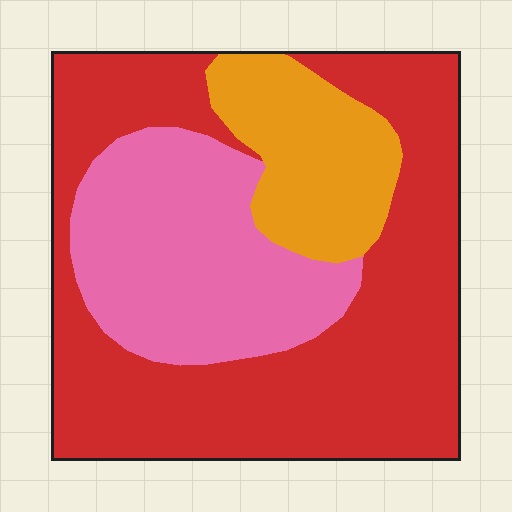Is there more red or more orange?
Red.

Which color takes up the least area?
Orange, at roughly 15%.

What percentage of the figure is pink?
Pink covers about 30% of the figure.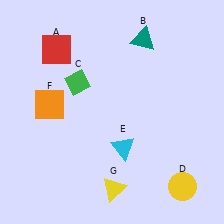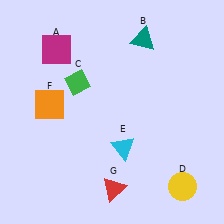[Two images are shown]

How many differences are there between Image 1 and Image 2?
There are 2 differences between the two images.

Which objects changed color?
A changed from red to magenta. G changed from yellow to red.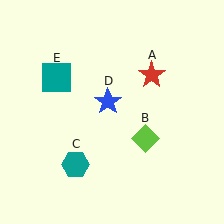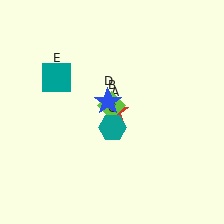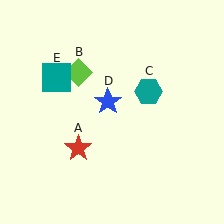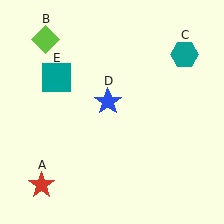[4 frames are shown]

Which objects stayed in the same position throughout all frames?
Blue star (object D) and teal square (object E) remained stationary.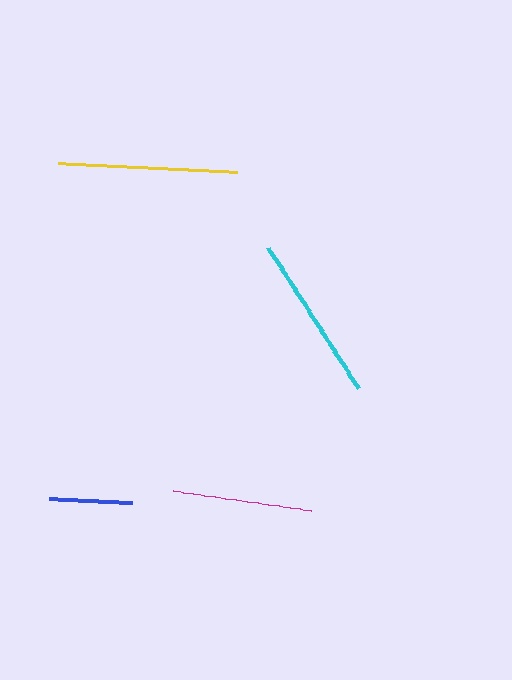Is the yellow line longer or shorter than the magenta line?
The yellow line is longer than the magenta line.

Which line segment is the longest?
The yellow line is the longest at approximately 180 pixels.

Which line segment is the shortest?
The blue line is the shortest at approximately 83 pixels.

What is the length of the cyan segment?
The cyan segment is approximately 167 pixels long.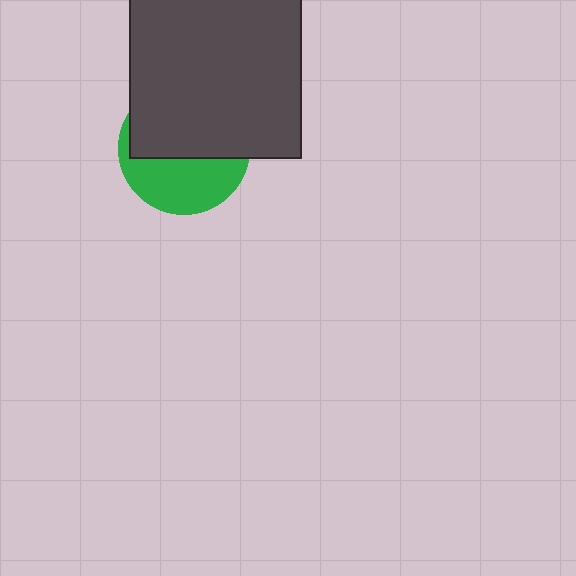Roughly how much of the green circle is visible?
A small part of it is visible (roughly 43%).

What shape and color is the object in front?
The object in front is a dark gray square.